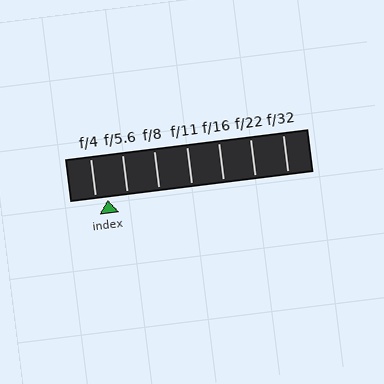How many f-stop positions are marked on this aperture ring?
There are 7 f-stop positions marked.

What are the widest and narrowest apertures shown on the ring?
The widest aperture shown is f/4 and the narrowest is f/32.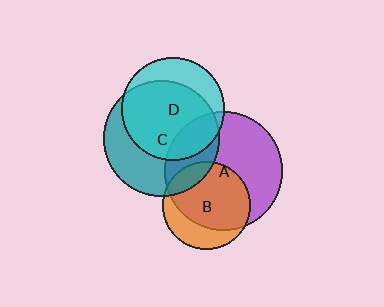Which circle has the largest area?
Circle A (purple).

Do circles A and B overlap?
Yes.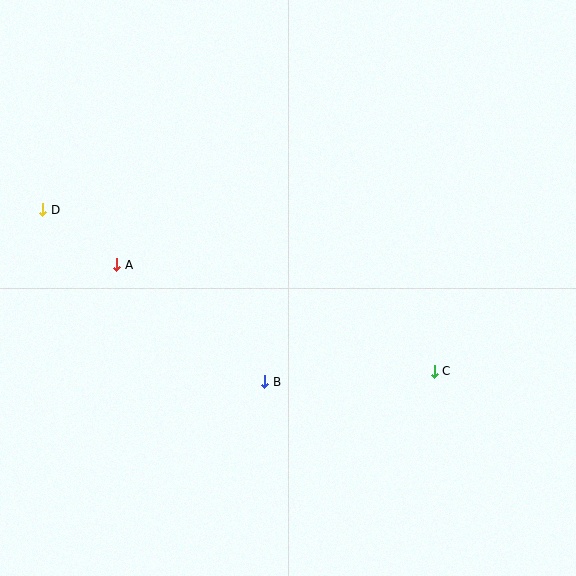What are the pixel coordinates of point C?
Point C is at (434, 371).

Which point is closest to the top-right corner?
Point C is closest to the top-right corner.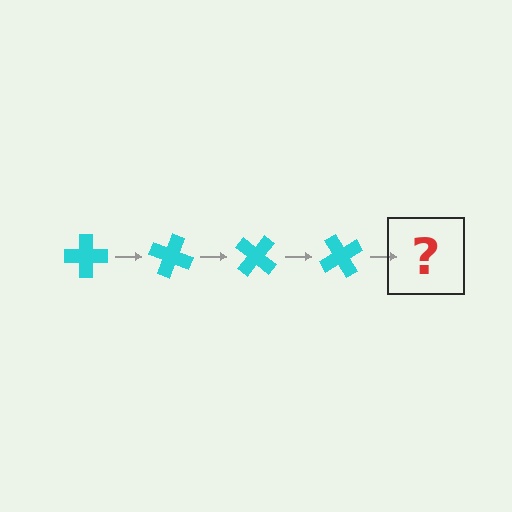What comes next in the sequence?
The next element should be a cyan cross rotated 80 degrees.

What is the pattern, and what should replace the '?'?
The pattern is that the cross rotates 20 degrees each step. The '?' should be a cyan cross rotated 80 degrees.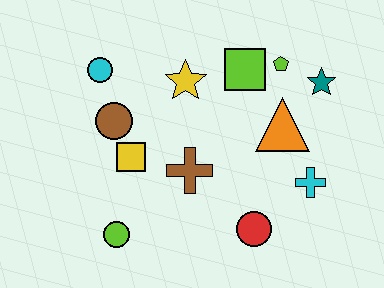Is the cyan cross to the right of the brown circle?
Yes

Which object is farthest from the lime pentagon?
The lime circle is farthest from the lime pentagon.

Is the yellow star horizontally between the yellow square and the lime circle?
No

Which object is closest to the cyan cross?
The orange triangle is closest to the cyan cross.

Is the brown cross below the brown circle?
Yes